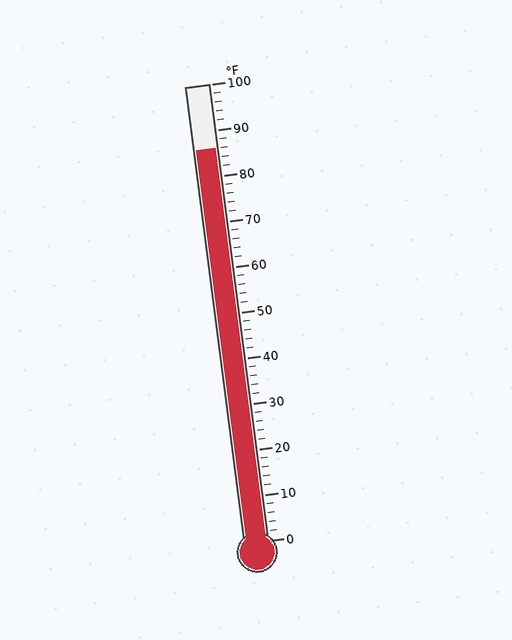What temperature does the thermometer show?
The thermometer shows approximately 86°F.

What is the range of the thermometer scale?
The thermometer scale ranges from 0°F to 100°F.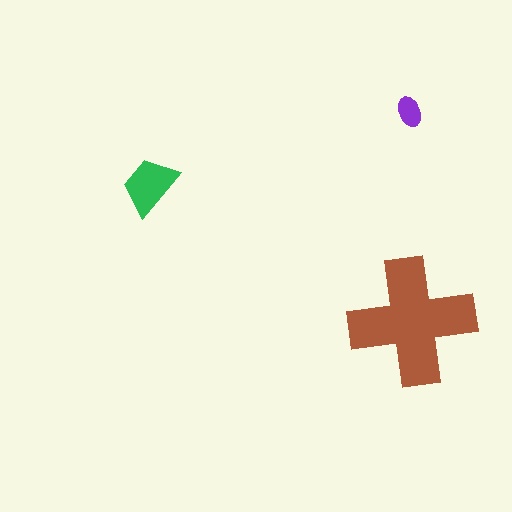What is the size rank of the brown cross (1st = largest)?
1st.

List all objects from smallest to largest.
The purple ellipse, the green trapezoid, the brown cross.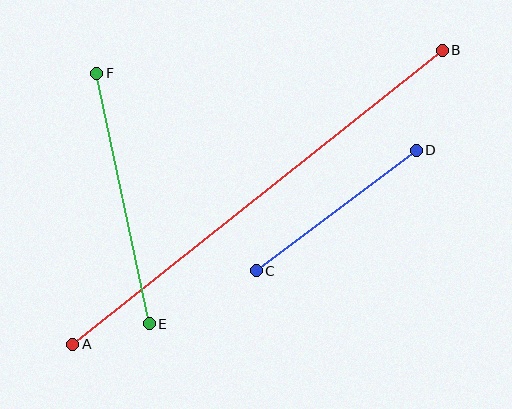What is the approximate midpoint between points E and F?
The midpoint is at approximately (123, 199) pixels.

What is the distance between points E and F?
The distance is approximately 256 pixels.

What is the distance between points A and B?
The distance is approximately 472 pixels.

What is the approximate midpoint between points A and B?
The midpoint is at approximately (257, 197) pixels.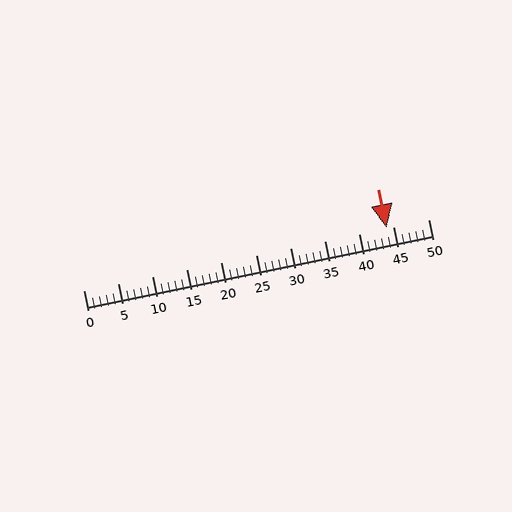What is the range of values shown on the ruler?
The ruler shows values from 0 to 50.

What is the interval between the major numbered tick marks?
The major tick marks are spaced 5 units apart.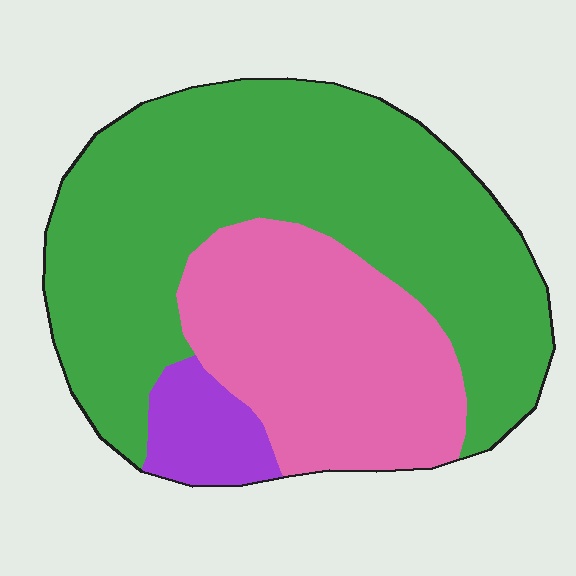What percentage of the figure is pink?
Pink takes up about one third (1/3) of the figure.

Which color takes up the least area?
Purple, at roughly 5%.